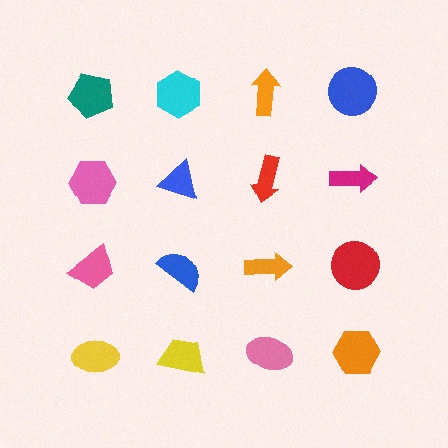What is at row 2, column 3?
A red arrow.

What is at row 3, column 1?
A pink trapezoid.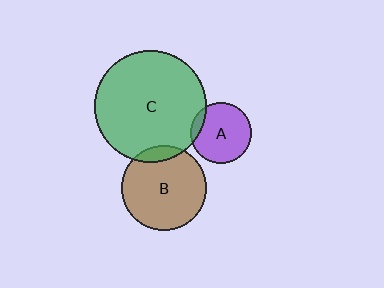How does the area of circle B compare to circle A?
Approximately 2.0 times.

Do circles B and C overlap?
Yes.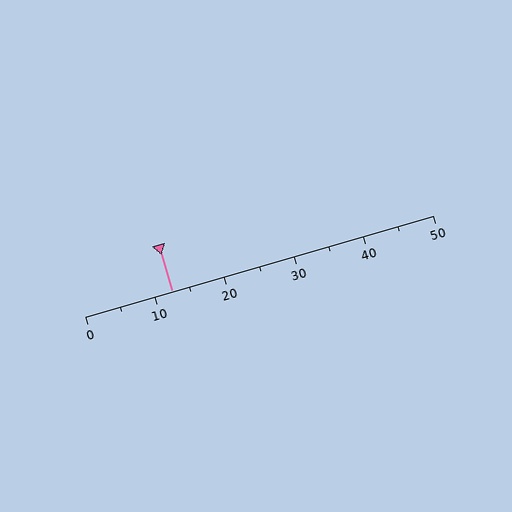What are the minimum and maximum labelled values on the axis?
The axis runs from 0 to 50.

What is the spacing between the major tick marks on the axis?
The major ticks are spaced 10 apart.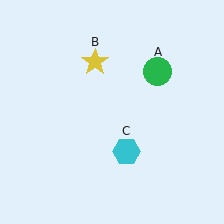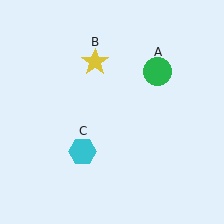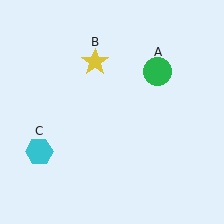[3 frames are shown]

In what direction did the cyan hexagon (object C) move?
The cyan hexagon (object C) moved left.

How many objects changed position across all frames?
1 object changed position: cyan hexagon (object C).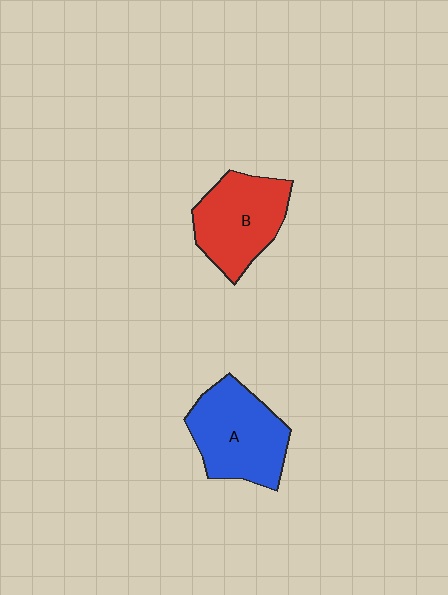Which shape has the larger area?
Shape A (blue).